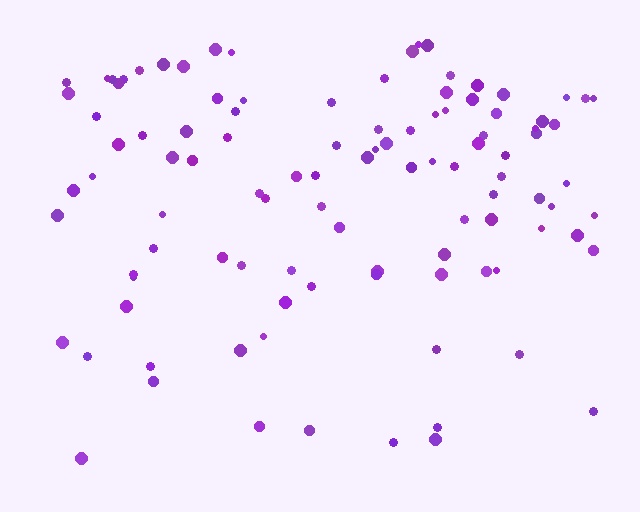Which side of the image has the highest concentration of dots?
The top.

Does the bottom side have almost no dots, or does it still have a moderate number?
Still a moderate number, just noticeably fewer than the top.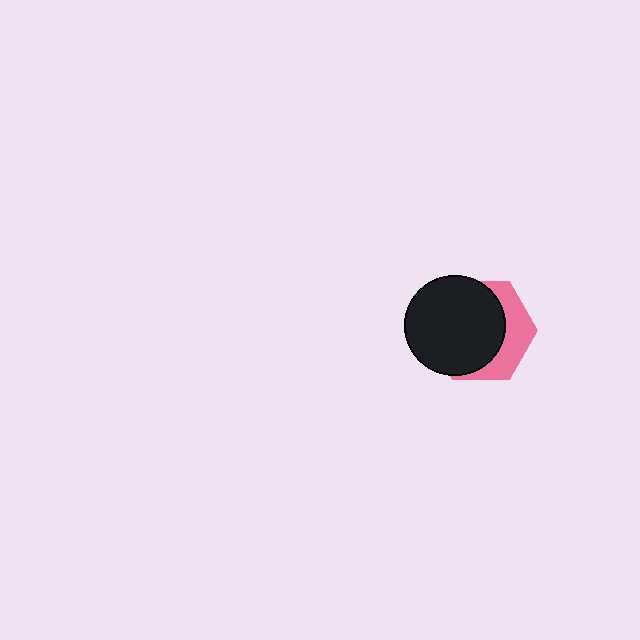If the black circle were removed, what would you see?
You would see the complete pink hexagon.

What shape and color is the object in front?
The object in front is a black circle.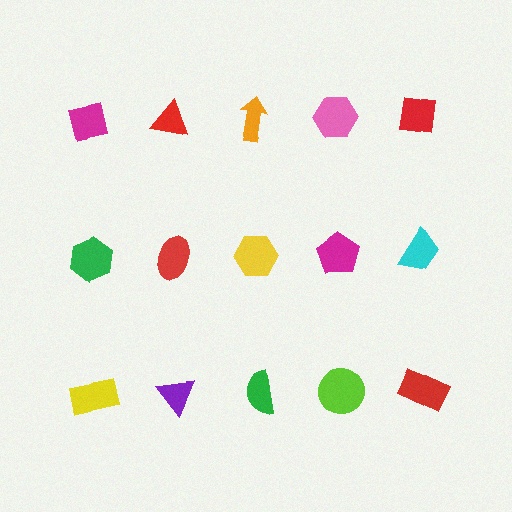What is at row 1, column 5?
A red square.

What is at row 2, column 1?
A green hexagon.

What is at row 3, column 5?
A red rectangle.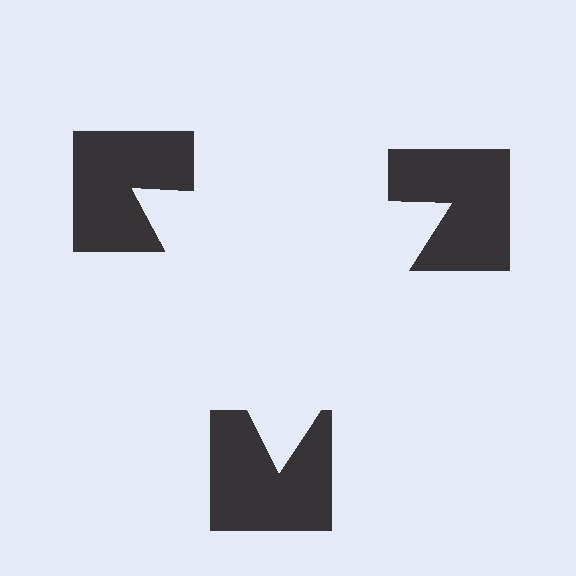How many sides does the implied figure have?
3 sides.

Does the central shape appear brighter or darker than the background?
It typically appears slightly brighter than the background, even though no actual brightness change is drawn.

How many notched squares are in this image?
There are 3 — one at each vertex of the illusory triangle.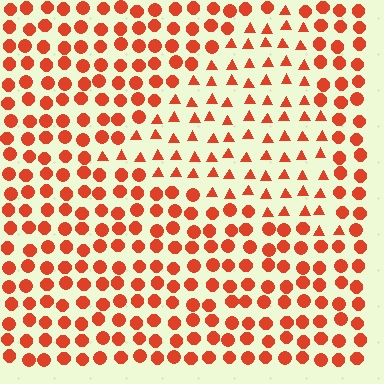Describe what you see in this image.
The image is filled with small red elements arranged in a uniform grid. A triangle-shaped region contains triangles, while the surrounding area contains circles. The boundary is defined purely by the change in element shape.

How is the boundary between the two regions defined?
The boundary is defined by a change in element shape: triangles inside vs. circles outside. All elements share the same color and spacing.